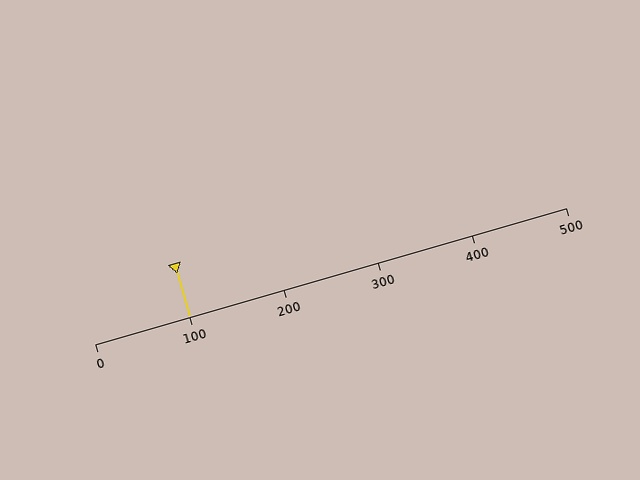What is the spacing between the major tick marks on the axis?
The major ticks are spaced 100 apart.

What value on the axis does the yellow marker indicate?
The marker indicates approximately 100.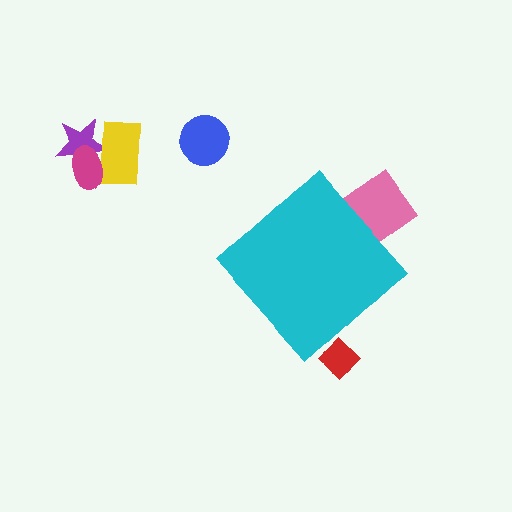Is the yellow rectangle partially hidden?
No, the yellow rectangle is fully visible.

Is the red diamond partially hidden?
Yes, the red diamond is partially hidden behind the cyan diamond.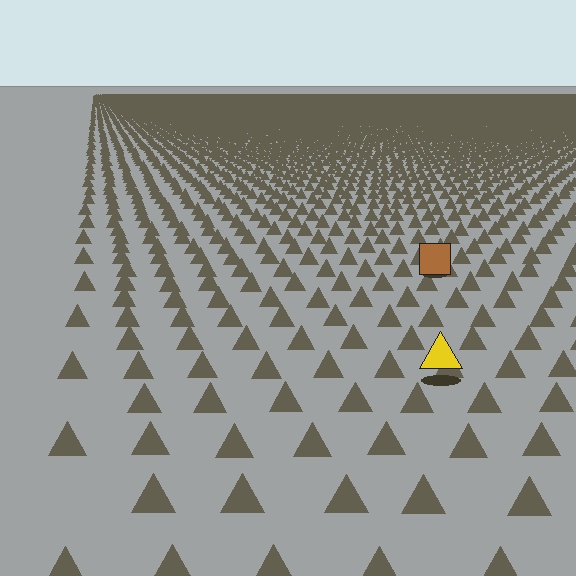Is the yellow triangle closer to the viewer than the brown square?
Yes. The yellow triangle is closer — you can tell from the texture gradient: the ground texture is coarser near it.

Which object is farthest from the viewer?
The brown square is farthest from the viewer. It appears smaller and the ground texture around it is denser.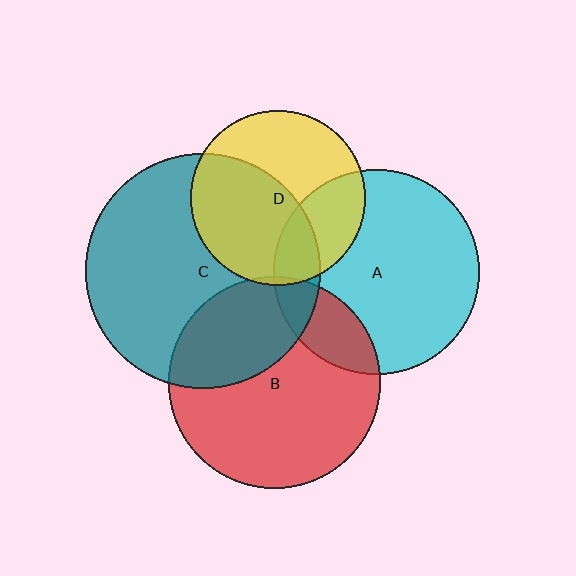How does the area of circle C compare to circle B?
Approximately 1.2 times.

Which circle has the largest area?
Circle C (teal).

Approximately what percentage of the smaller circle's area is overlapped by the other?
Approximately 50%.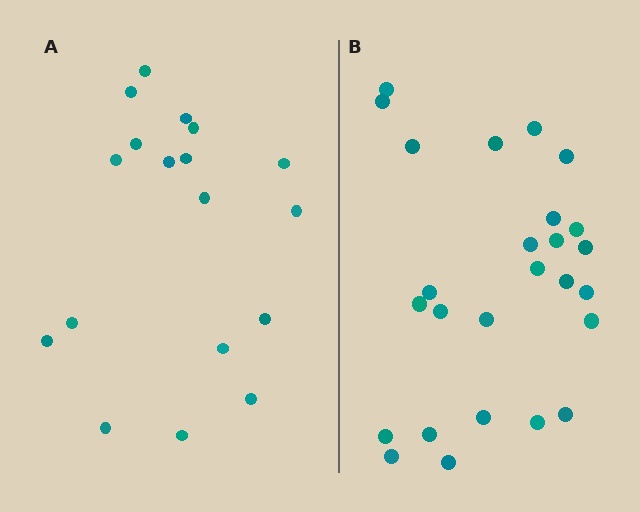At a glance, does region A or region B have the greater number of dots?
Region B (the right region) has more dots.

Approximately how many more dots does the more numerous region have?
Region B has roughly 8 or so more dots than region A.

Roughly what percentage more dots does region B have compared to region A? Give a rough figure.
About 45% more.